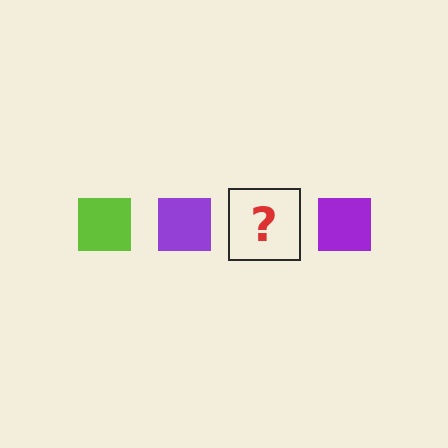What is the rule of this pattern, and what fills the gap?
The rule is that the pattern cycles through lime, purple squares. The gap should be filled with a lime square.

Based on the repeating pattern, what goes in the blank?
The blank should be a lime square.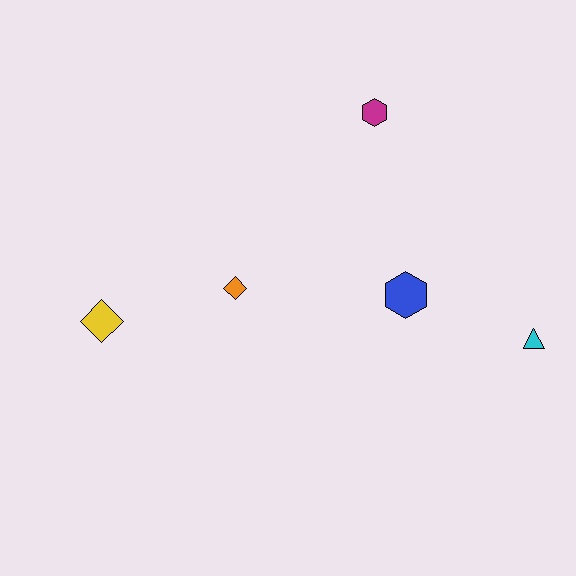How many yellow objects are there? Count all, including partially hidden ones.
There is 1 yellow object.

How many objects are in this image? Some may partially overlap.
There are 5 objects.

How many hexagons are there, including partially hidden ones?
There are 2 hexagons.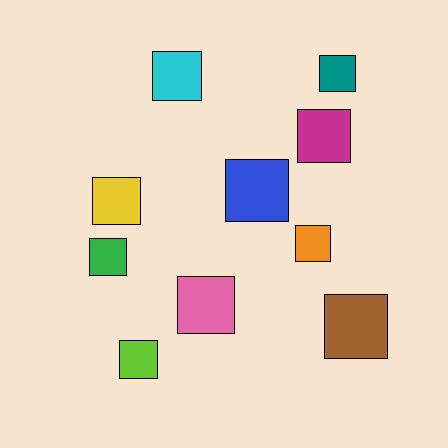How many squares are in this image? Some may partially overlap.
There are 10 squares.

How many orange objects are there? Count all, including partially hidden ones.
There is 1 orange object.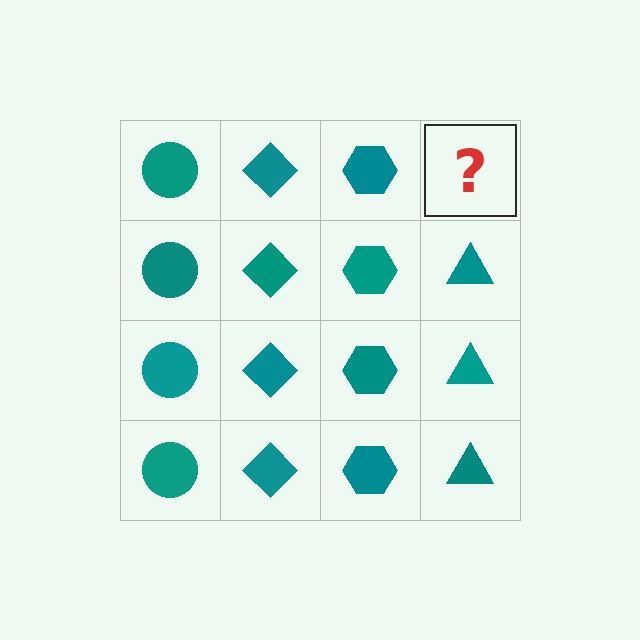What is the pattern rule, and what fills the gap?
The rule is that each column has a consistent shape. The gap should be filled with a teal triangle.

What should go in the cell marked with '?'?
The missing cell should contain a teal triangle.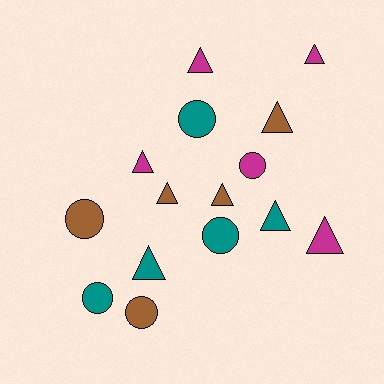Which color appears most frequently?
Magenta, with 5 objects.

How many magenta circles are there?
There is 1 magenta circle.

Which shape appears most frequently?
Triangle, with 9 objects.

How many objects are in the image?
There are 15 objects.